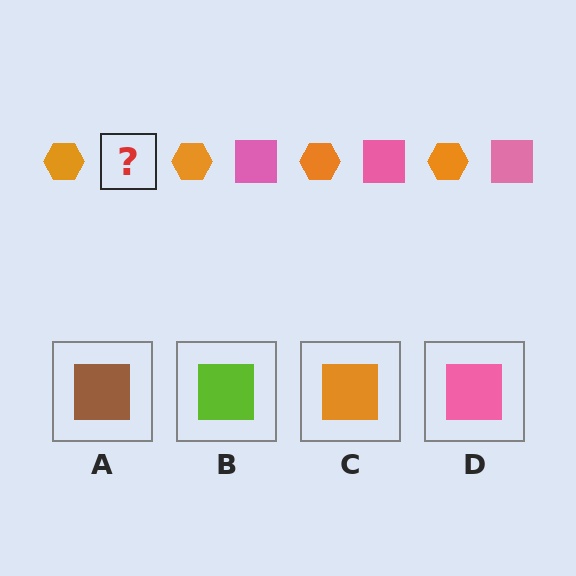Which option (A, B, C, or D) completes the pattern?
D.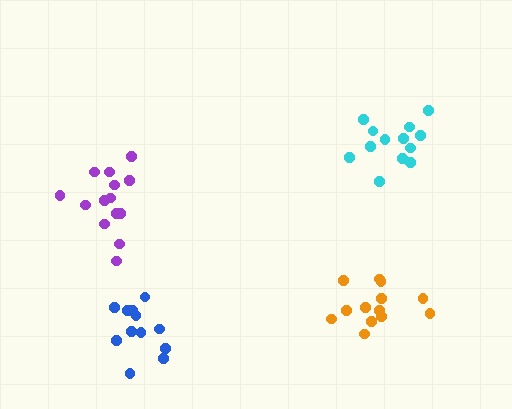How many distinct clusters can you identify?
There are 4 distinct clusters.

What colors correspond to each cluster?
The clusters are colored: cyan, purple, blue, orange.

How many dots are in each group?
Group 1: 13 dots, Group 2: 14 dots, Group 3: 12 dots, Group 4: 13 dots (52 total).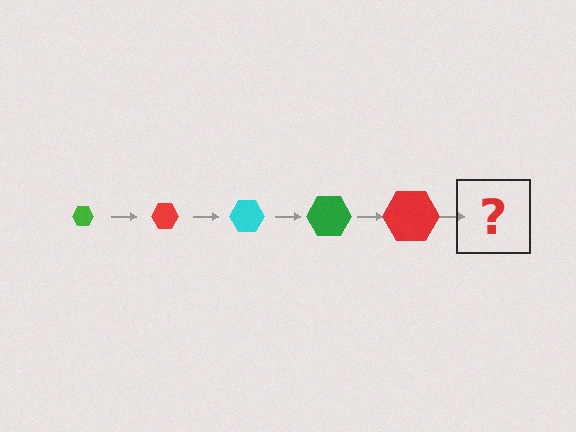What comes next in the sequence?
The next element should be a cyan hexagon, larger than the previous one.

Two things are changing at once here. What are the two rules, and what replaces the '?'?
The two rules are that the hexagon grows larger each step and the color cycles through green, red, and cyan. The '?' should be a cyan hexagon, larger than the previous one.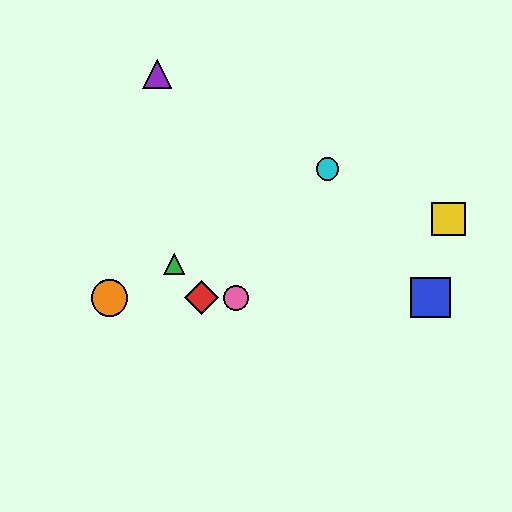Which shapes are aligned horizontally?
The red diamond, the blue square, the orange circle, the pink circle are aligned horizontally.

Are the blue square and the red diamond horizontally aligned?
Yes, both are at y≈298.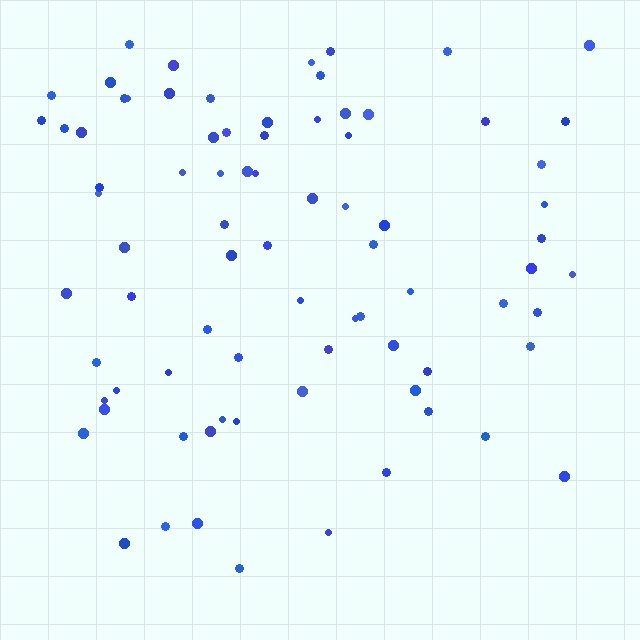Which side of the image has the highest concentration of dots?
The top.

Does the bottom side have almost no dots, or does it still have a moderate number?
Still a moderate number, just noticeably fewer than the top.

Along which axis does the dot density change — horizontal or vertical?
Vertical.